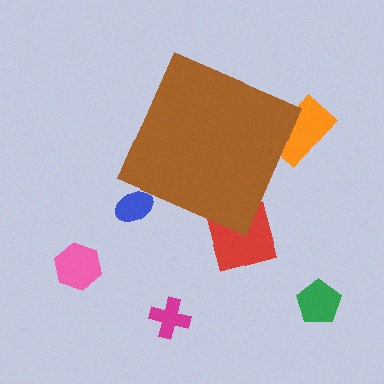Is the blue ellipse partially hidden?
Yes, the blue ellipse is partially hidden behind the brown diamond.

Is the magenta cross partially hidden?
No, the magenta cross is fully visible.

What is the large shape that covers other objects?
A brown diamond.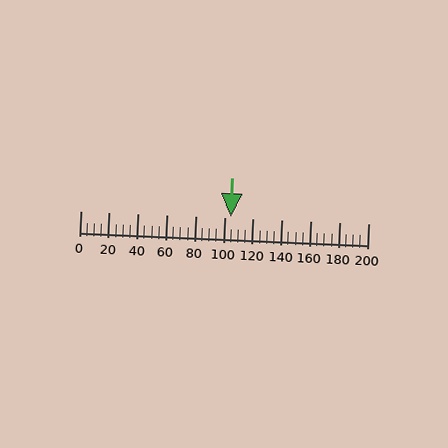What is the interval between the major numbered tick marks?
The major tick marks are spaced 20 units apart.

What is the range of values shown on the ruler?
The ruler shows values from 0 to 200.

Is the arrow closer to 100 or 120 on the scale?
The arrow is closer to 100.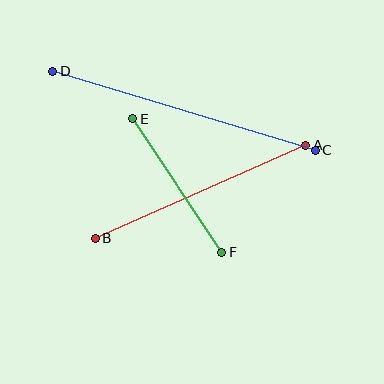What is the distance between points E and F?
The distance is approximately 160 pixels.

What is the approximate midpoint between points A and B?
The midpoint is at approximately (201, 192) pixels.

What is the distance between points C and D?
The distance is approximately 274 pixels.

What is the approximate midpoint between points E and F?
The midpoint is at approximately (177, 185) pixels.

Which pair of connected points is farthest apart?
Points C and D are farthest apart.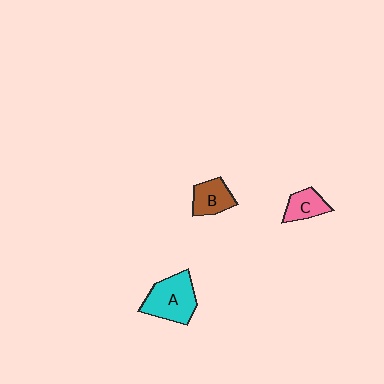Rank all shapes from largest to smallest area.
From largest to smallest: A (cyan), B (brown), C (pink).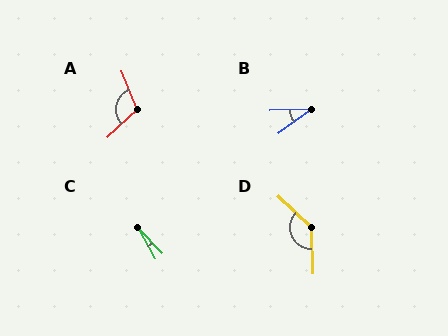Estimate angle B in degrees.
Approximately 35 degrees.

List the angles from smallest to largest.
C (15°), B (35°), A (111°), D (134°).